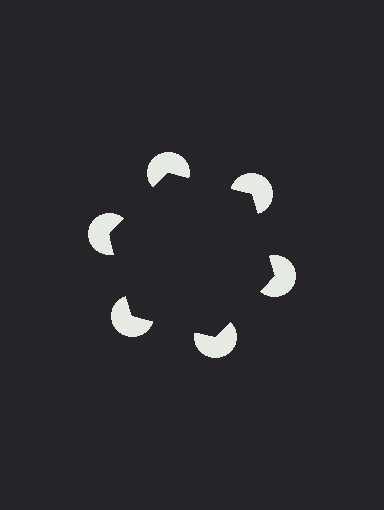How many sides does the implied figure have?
6 sides.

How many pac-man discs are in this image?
There are 6 — one at each vertex of the illusory hexagon.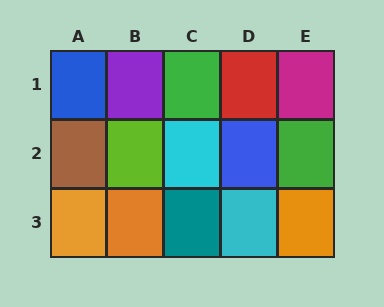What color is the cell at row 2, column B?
Lime.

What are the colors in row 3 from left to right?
Orange, orange, teal, cyan, orange.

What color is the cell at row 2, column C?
Cyan.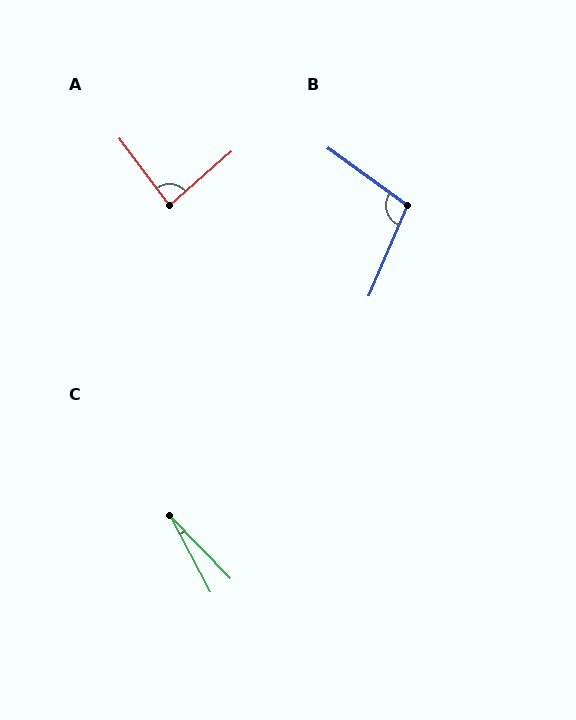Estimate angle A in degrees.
Approximately 86 degrees.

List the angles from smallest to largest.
C (17°), A (86°), B (103°).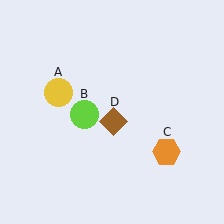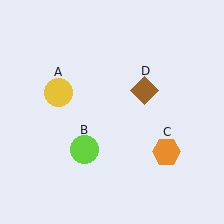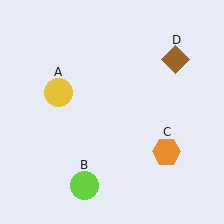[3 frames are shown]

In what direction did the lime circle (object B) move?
The lime circle (object B) moved down.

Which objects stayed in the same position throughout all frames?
Yellow circle (object A) and orange hexagon (object C) remained stationary.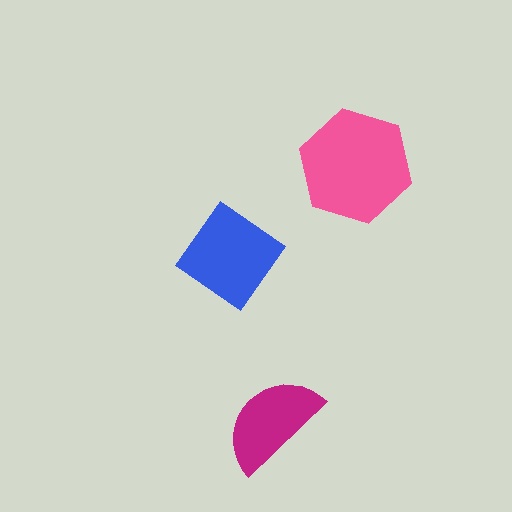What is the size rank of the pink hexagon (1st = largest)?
1st.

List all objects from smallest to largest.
The magenta semicircle, the blue diamond, the pink hexagon.